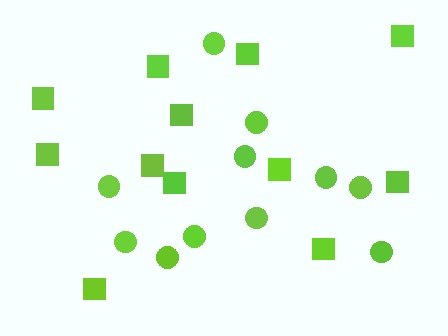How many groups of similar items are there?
There are 2 groups: one group of circles (11) and one group of squares (12).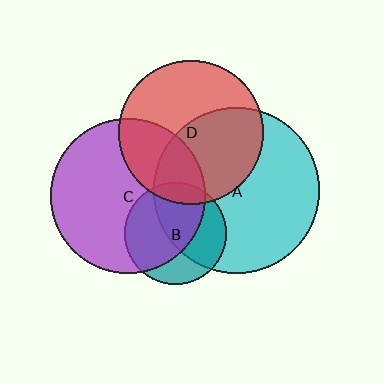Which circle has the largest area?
Circle A (cyan).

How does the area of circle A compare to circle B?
Approximately 2.7 times.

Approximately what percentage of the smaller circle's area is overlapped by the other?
Approximately 20%.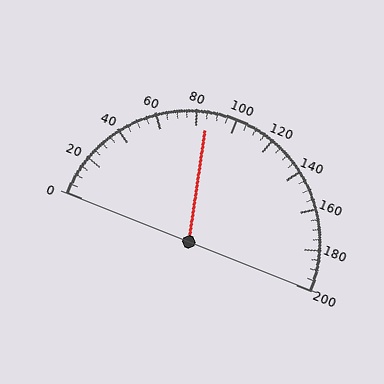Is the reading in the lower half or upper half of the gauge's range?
The reading is in the lower half of the range (0 to 200).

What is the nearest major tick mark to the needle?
The nearest major tick mark is 80.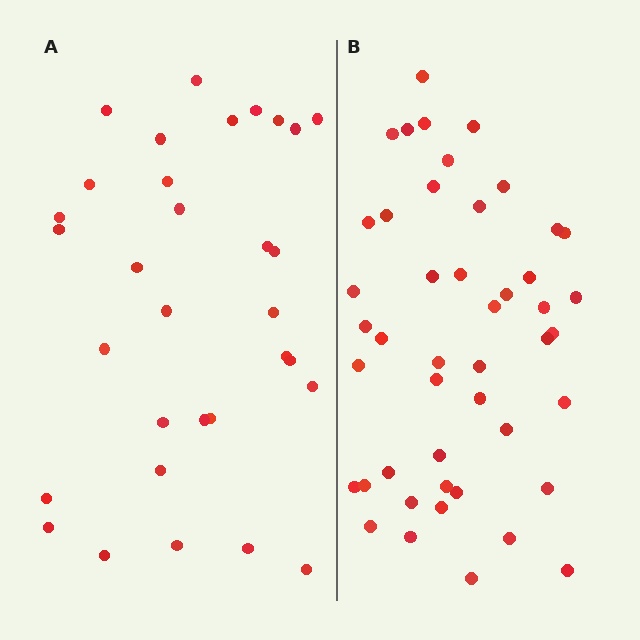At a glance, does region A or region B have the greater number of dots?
Region B (the right region) has more dots.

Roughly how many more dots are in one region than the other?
Region B has approximately 15 more dots than region A.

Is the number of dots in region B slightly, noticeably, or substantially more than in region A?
Region B has noticeably more, but not dramatically so. The ratio is roughly 1.4 to 1.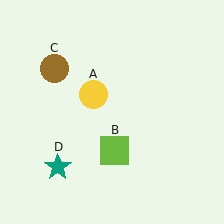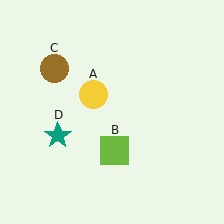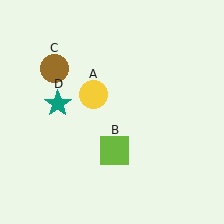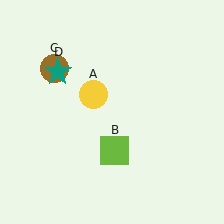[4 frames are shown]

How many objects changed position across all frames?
1 object changed position: teal star (object D).